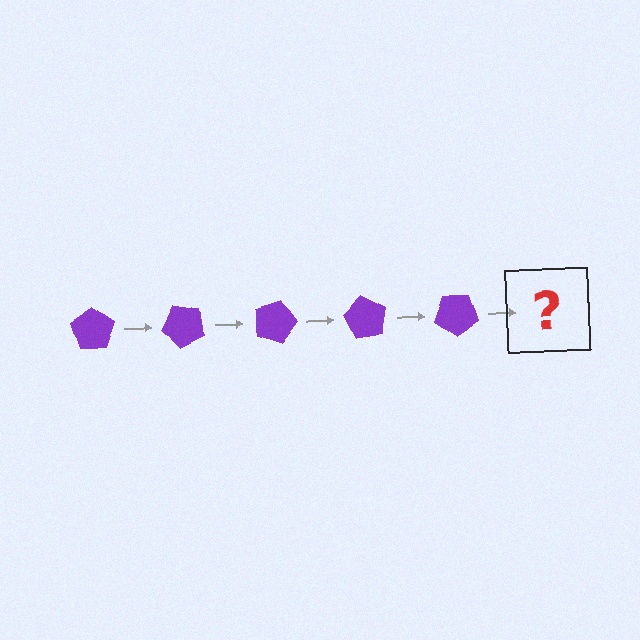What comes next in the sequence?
The next element should be a purple pentagon rotated 225 degrees.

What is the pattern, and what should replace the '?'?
The pattern is that the pentagon rotates 45 degrees each step. The '?' should be a purple pentagon rotated 225 degrees.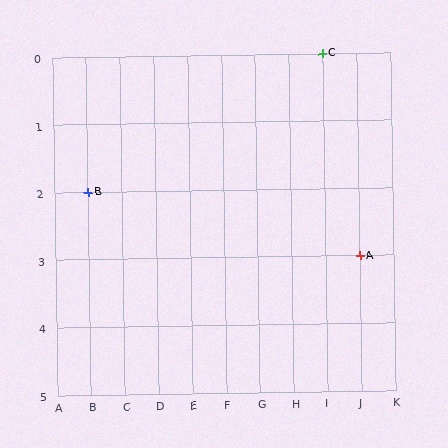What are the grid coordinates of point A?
Point A is at grid coordinates (J, 3).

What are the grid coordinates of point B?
Point B is at grid coordinates (B, 2).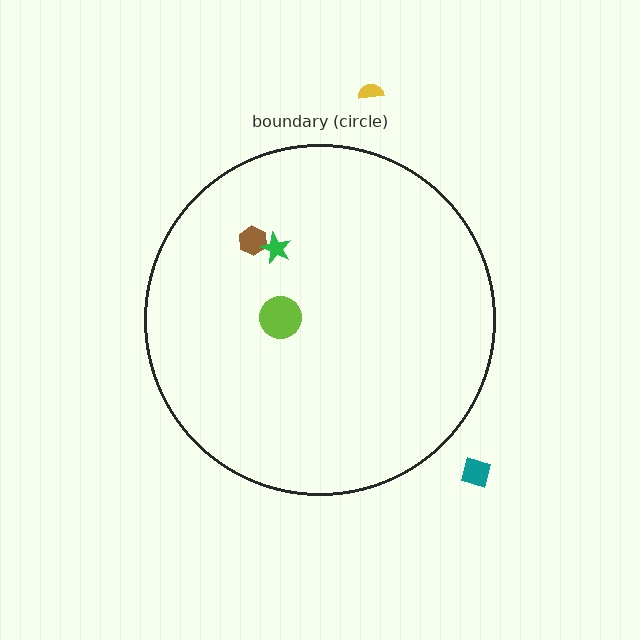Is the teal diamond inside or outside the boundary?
Outside.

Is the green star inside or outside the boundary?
Inside.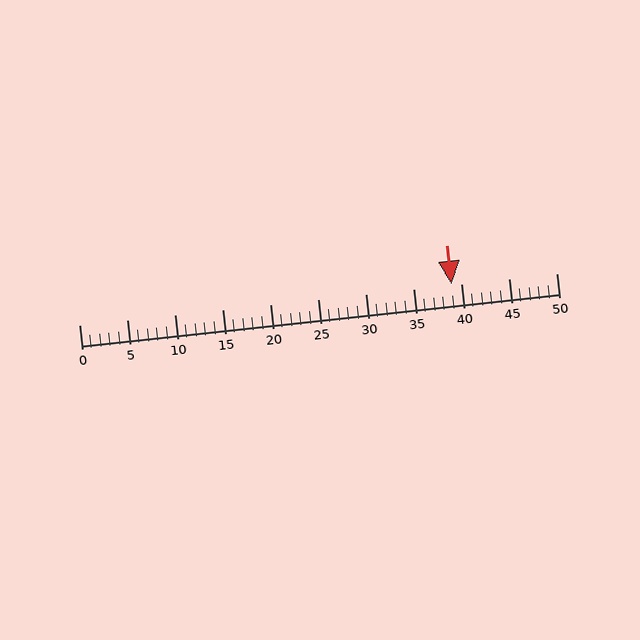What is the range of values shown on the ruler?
The ruler shows values from 0 to 50.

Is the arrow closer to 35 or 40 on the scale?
The arrow is closer to 40.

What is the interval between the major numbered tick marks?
The major tick marks are spaced 5 units apart.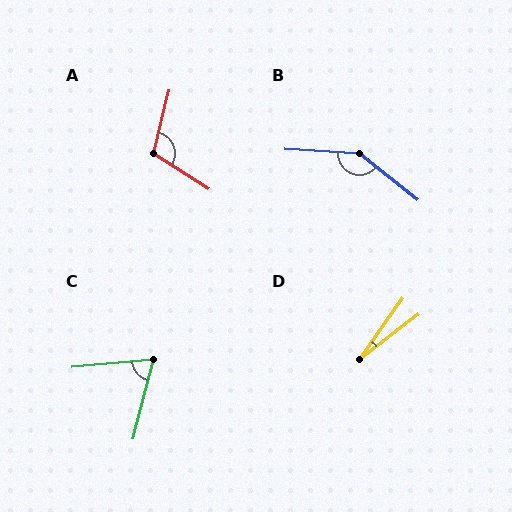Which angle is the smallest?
D, at approximately 17 degrees.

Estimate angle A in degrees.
Approximately 109 degrees.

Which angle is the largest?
B, at approximately 145 degrees.